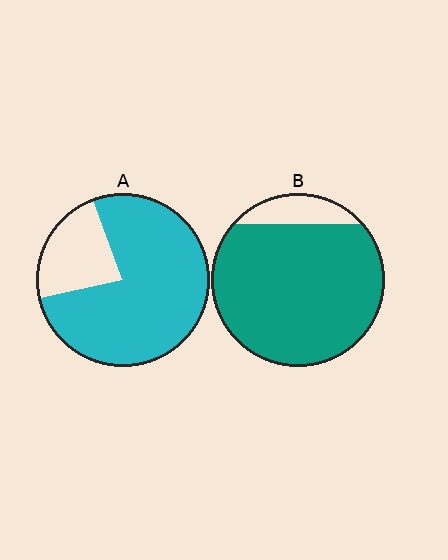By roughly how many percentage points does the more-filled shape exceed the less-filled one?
By roughly 10 percentage points (B over A).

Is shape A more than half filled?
Yes.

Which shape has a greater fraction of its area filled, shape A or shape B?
Shape B.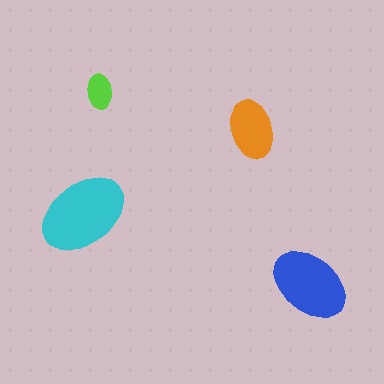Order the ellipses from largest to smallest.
the cyan one, the blue one, the orange one, the lime one.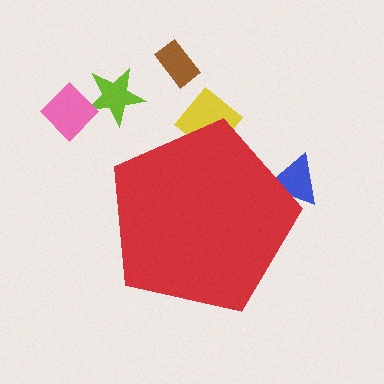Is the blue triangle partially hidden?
Yes, the blue triangle is partially hidden behind the red pentagon.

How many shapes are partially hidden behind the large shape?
2 shapes are partially hidden.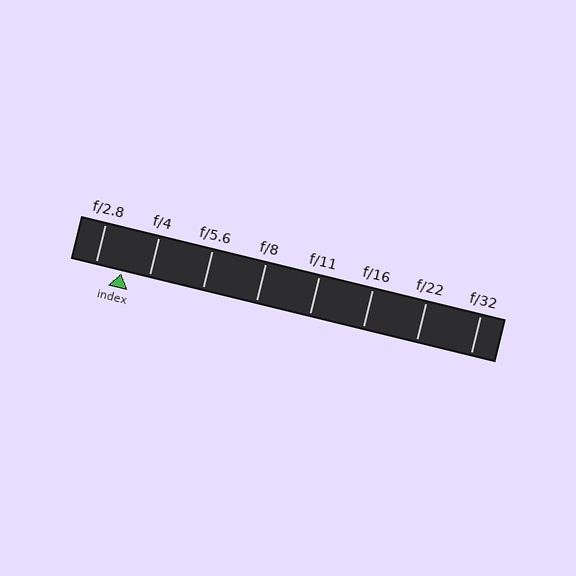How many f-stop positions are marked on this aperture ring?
There are 8 f-stop positions marked.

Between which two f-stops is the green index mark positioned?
The index mark is between f/2.8 and f/4.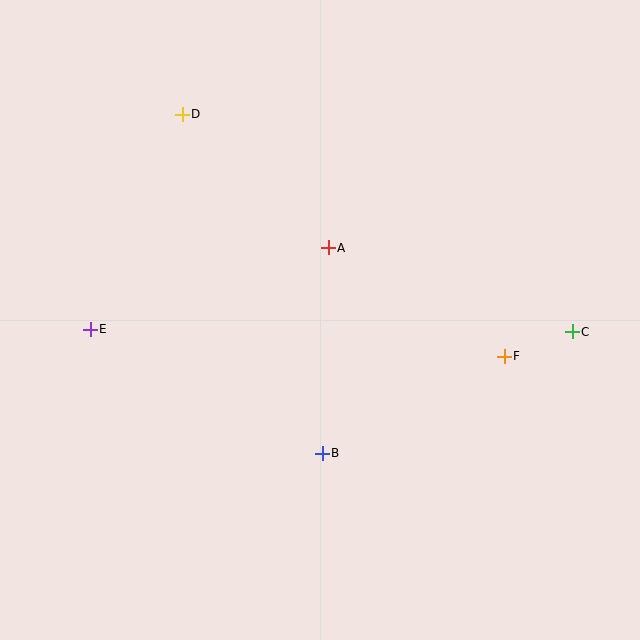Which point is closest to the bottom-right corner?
Point F is closest to the bottom-right corner.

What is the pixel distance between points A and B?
The distance between A and B is 206 pixels.